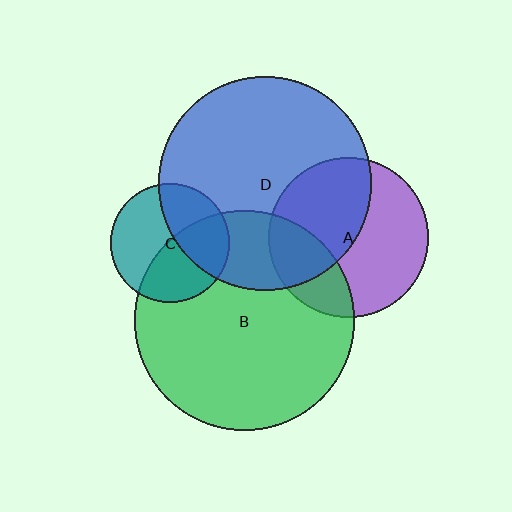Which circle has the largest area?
Circle B (green).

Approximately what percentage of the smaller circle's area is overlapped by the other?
Approximately 50%.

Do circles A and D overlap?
Yes.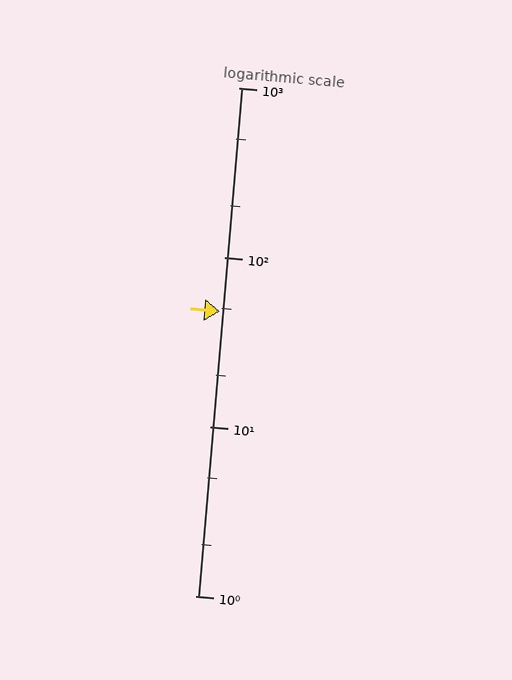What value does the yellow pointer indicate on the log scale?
The pointer indicates approximately 48.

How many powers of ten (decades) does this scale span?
The scale spans 3 decades, from 1 to 1000.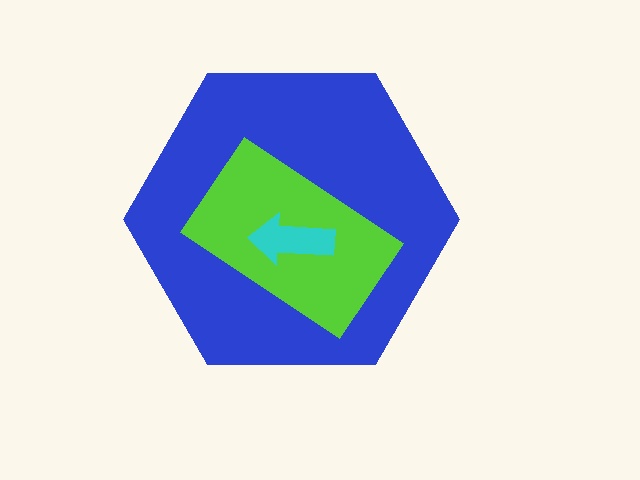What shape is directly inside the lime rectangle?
The cyan arrow.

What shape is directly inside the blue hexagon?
The lime rectangle.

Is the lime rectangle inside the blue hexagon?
Yes.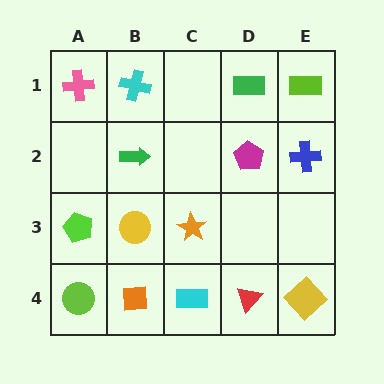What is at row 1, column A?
A pink cross.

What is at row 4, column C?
A cyan rectangle.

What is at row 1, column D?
A green rectangle.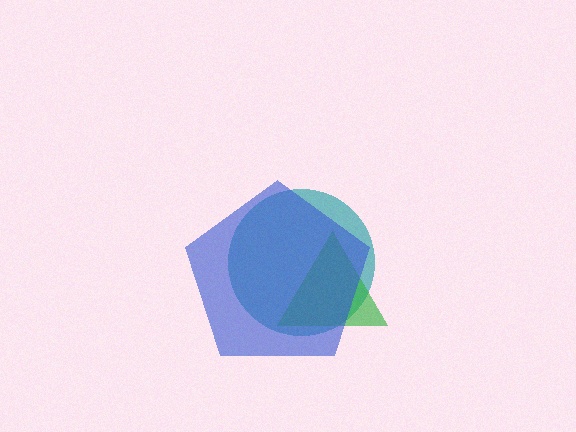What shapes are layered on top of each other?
The layered shapes are: a teal circle, a green triangle, a blue pentagon.